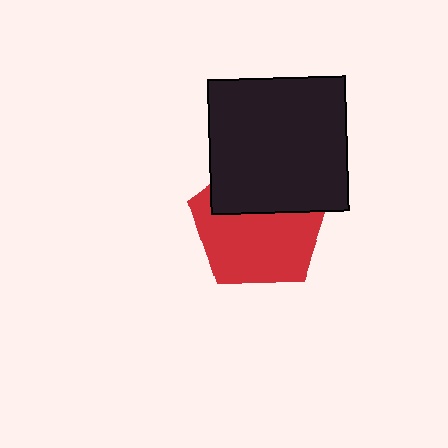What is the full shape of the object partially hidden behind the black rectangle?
The partially hidden object is a red pentagon.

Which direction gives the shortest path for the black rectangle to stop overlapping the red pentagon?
Moving up gives the shortest separation.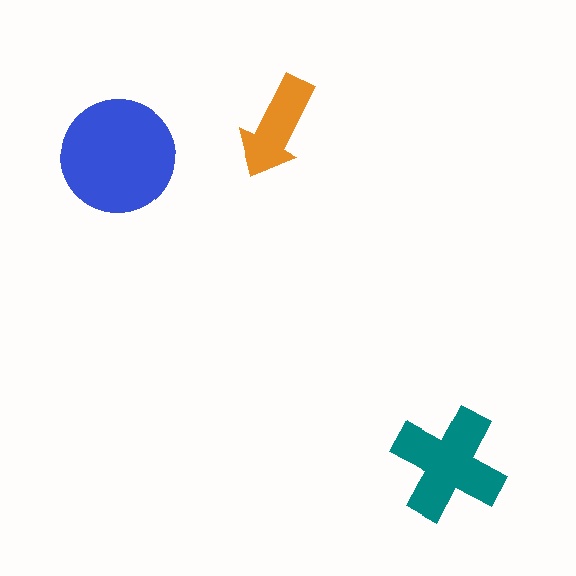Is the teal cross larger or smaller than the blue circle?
Smaller.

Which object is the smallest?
The orange arrow.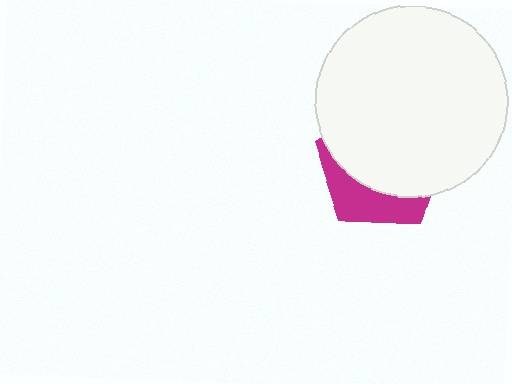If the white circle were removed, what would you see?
You would see the complete magenta pentagon.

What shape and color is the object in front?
The object in front is a white circle.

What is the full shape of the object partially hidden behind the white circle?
The partially hidden object is a magenta pentagon.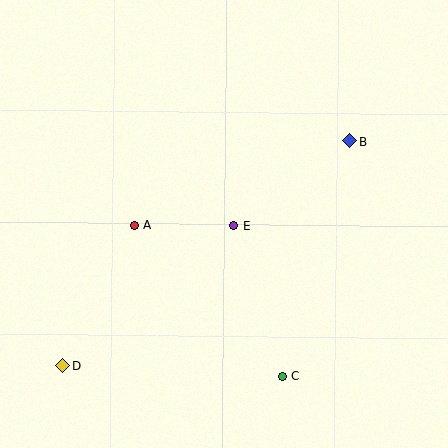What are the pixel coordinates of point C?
Point C is at (283, 376).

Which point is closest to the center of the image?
Point E at (234, 226) is closest to the center.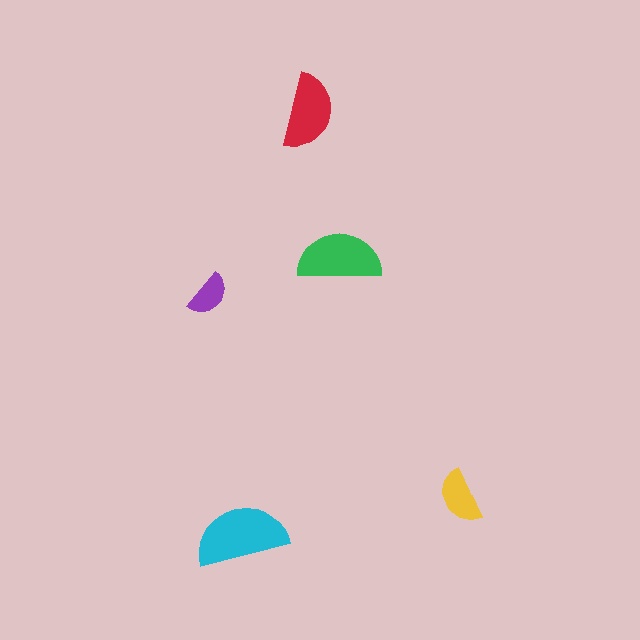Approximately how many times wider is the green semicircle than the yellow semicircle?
About 1.5 times wider.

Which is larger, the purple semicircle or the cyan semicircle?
The cyan one.